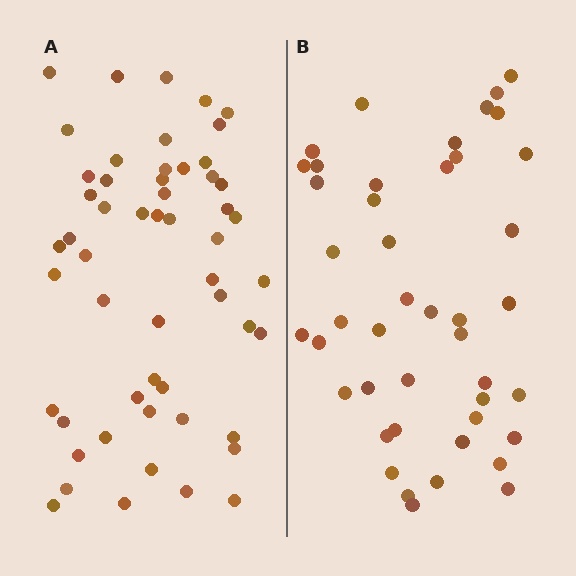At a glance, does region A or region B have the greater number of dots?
Region A (the left region) has more dots.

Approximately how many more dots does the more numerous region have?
Region A has roughly 10 or so more dots than region B.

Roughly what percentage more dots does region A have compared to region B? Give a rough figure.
About 25% more.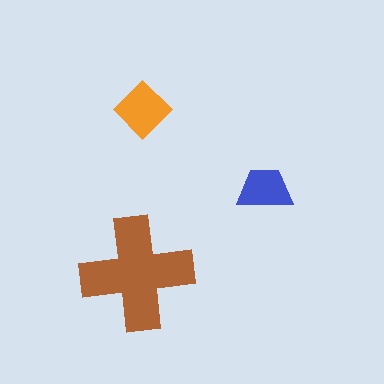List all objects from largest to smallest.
The brown cross, the orange diamond, the blue trapezoid.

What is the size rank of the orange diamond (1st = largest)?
2nd.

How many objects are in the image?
There are 3 objects in the image.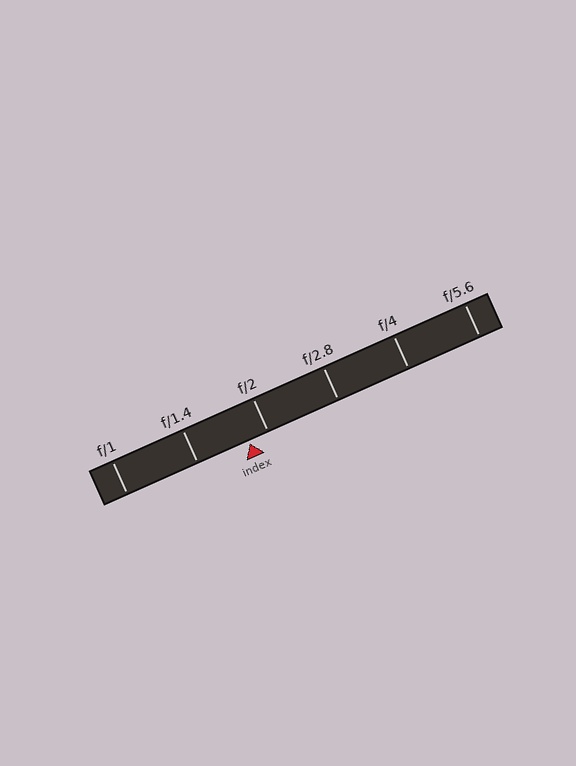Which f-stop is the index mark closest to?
The index mark is closest to f/2.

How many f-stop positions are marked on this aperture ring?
There are 6 f-stop positions marked.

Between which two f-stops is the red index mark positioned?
The index mark is between f/1.4 and f/2.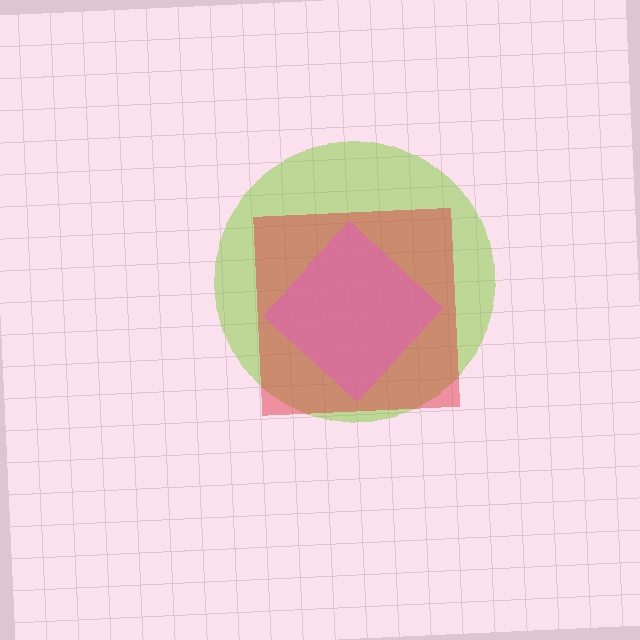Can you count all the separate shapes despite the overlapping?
Yes, there are 3 separate shapes.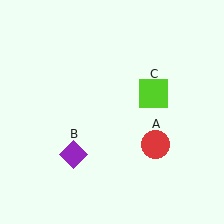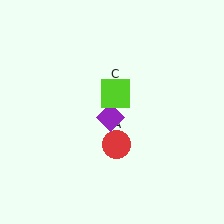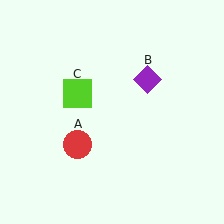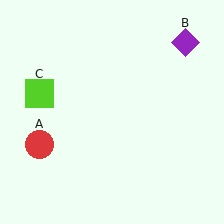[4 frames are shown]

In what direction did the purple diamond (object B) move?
The purple diamond (object B) moved up and to the right.